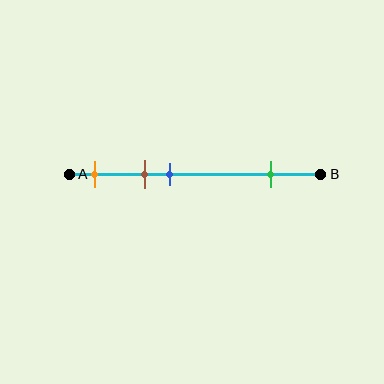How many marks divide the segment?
There are 4 marks dividing the segment.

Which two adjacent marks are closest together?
The brown and blue marks are the closest adjacent pair.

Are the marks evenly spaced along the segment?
No, the marks are not evenly spaced.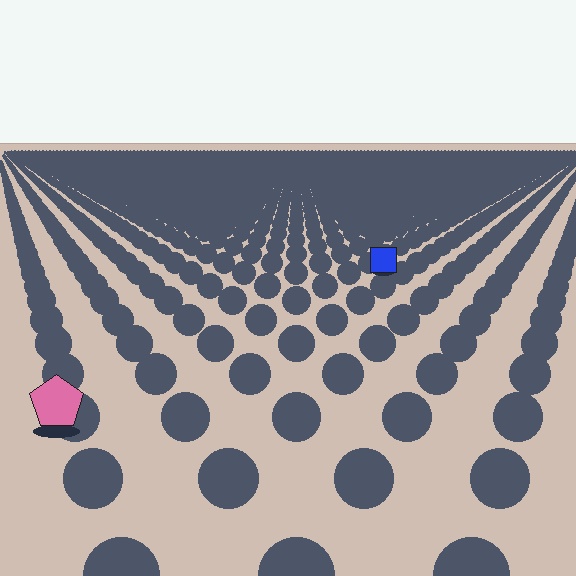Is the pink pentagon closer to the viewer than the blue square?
Yes. The pink pentagon is closer — you can tell from the texture gradient: the ground texture is coarser near it.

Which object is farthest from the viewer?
The blue square is farthest from the viewer. It appears smaller and the ground texture around it is denser.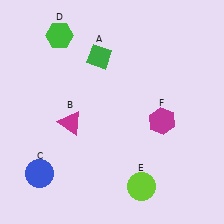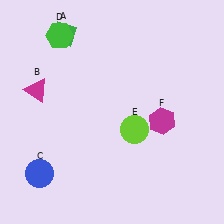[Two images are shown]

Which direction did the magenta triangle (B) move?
The magenta triangle (B) moved left.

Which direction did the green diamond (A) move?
The green diamond (A) moved left.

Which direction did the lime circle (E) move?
The lime circle (E) moved up.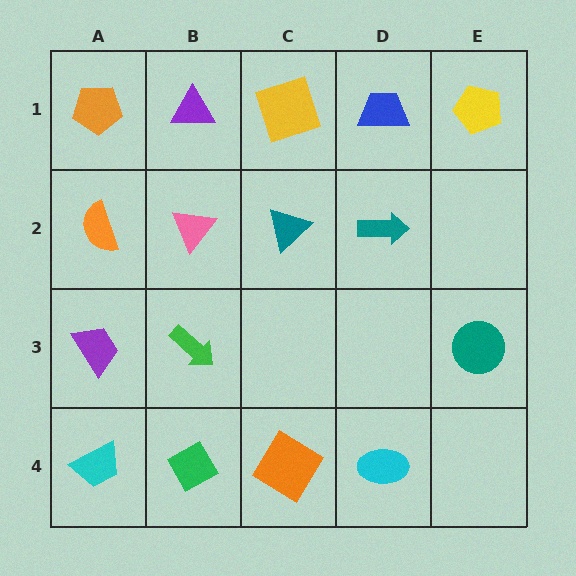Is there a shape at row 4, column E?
No, that cell is empty.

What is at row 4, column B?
A green diamond.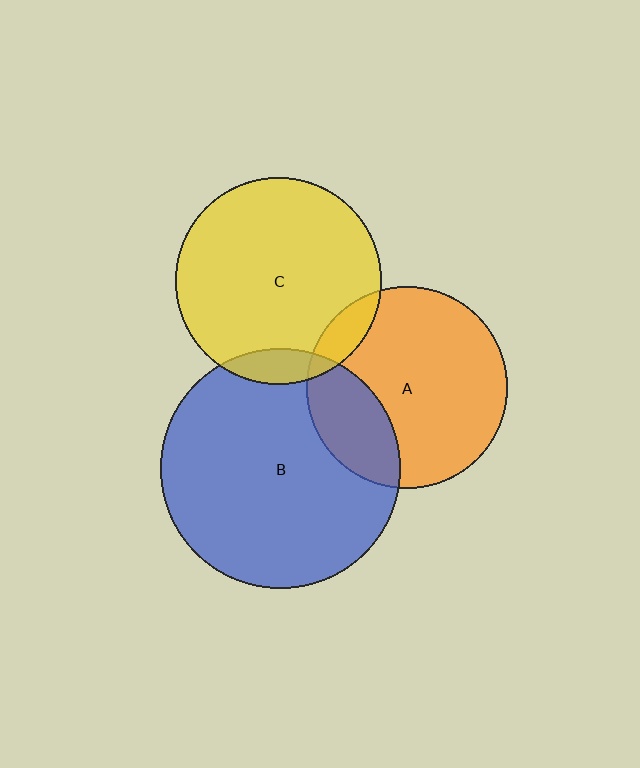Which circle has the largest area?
Circle B (blue).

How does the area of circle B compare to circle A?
Approximately 1.4 times.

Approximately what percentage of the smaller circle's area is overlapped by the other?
Approximately 10%.